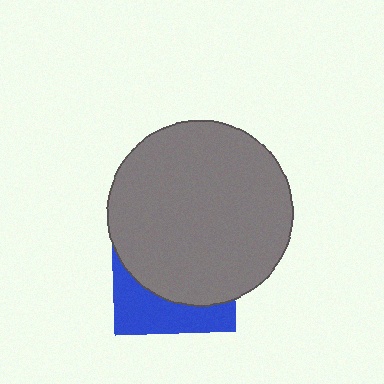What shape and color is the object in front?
The object in front is a gray circle.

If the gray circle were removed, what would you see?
You would see the complete blue square.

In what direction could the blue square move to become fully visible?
The blue square could move down. That would shift it out from behind the gray circle entirely.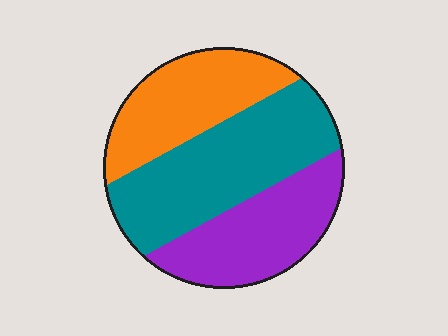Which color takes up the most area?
Teal, at roughly 40%.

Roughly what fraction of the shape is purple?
Purple covers about 30% of the shape.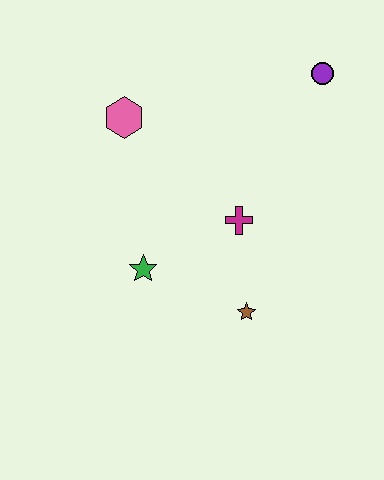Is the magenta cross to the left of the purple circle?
Yes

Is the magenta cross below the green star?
No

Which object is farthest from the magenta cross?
The purple circle is farthest from the magenta cross.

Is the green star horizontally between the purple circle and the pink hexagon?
Yes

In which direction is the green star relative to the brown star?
The green star is to the left of the brown star.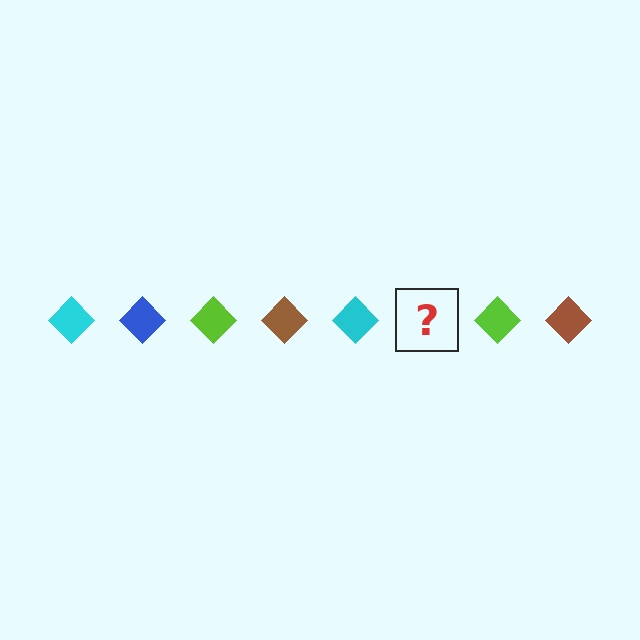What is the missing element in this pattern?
The missing element is a blue diamond.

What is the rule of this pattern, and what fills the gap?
The rule is that the pattern cycles through cyan, blue, lime, brown diamonds. The gap should be filled with a blue diamond.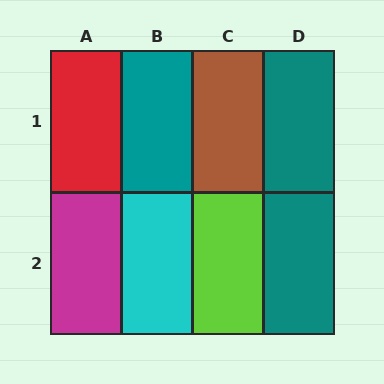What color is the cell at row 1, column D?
Teal.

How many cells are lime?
1 cell is lime.